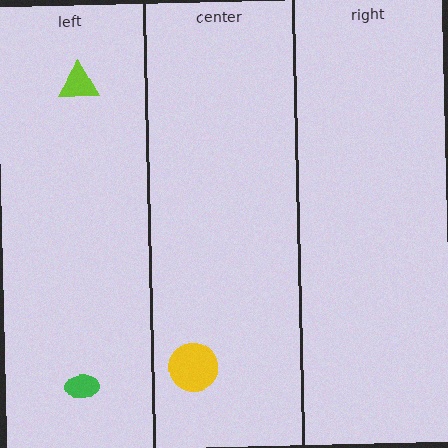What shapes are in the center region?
The yellow circle.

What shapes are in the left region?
The green ellipse, the lime triangle.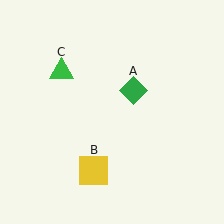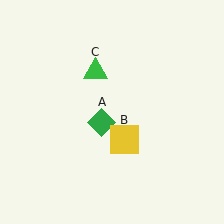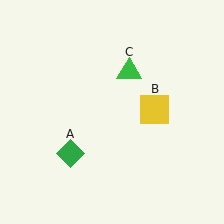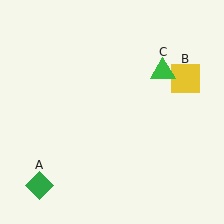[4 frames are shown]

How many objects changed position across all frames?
3 objects changed position: green diamond (object A), yellow square (object B), green triangle (object C).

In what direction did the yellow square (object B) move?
The yellow square (object B) moved up and to the right.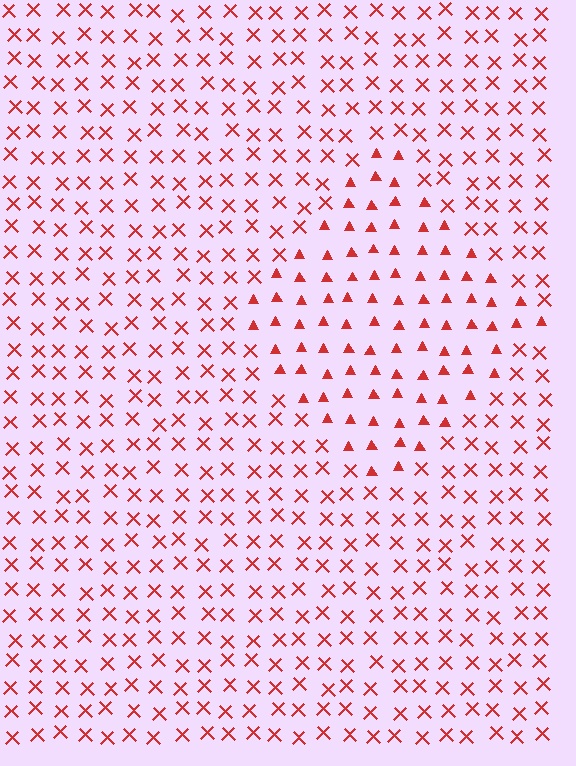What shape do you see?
I see a diamond.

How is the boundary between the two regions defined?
The boundary is defined by a change in element shape: triangles inside vs. X marks outside. All elements share the same color and spacing.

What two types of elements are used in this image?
The image uses triangles inside the diamond region and X marks outside it.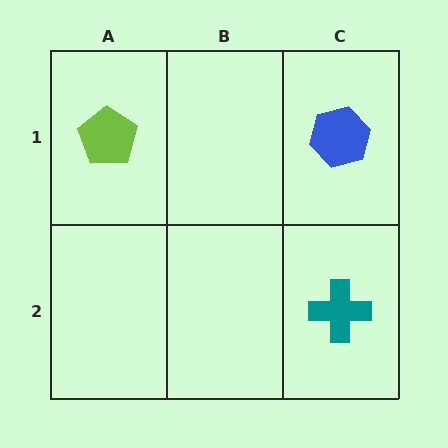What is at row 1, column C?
A blue hexagon.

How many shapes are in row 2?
1 shape.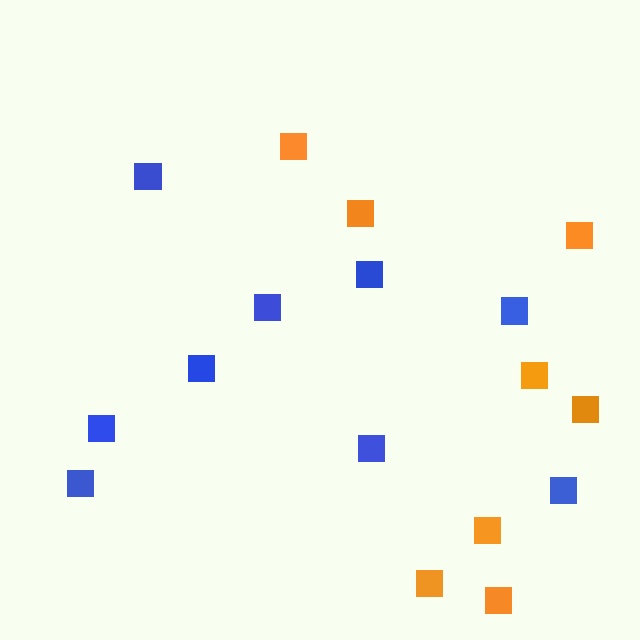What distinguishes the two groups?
There are 2 groups: one group of blue squares (9) and one group of orange squares (8).